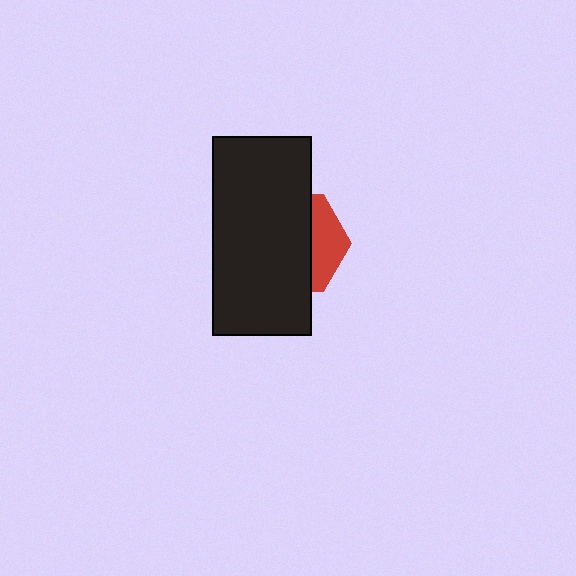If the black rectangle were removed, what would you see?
You would see the complete red hexagon.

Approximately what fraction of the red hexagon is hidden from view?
Roughly 69% of the red hexagon is hidden behind the black rectangle.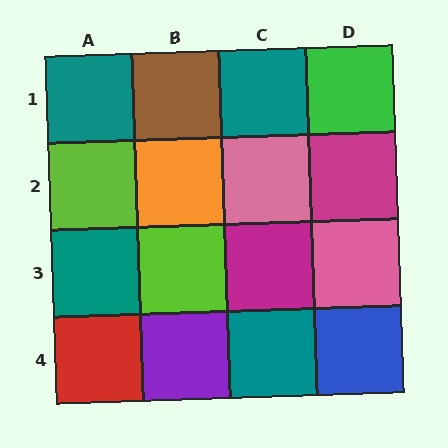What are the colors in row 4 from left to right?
Red, purple, teal, blue.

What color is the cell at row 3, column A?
Teal.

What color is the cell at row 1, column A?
Teal.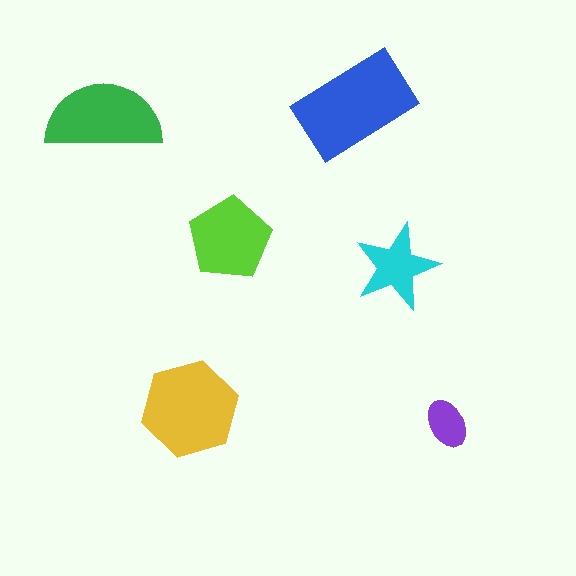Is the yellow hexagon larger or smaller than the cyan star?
Larger.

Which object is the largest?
The blue rectangle.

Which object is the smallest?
The purple ellipse.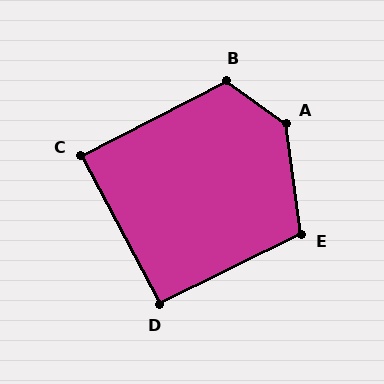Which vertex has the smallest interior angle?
C, at approximately 89 degrees.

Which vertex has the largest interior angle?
A, at approximately 133 degrees.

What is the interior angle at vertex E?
Approximately 109 degrees (obtuse).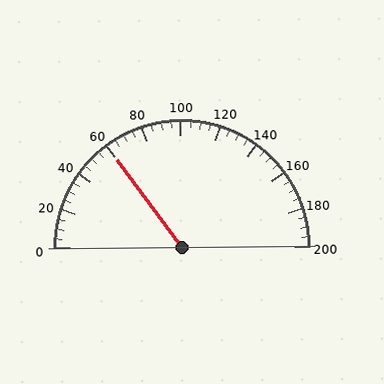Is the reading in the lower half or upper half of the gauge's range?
The reading is in the lower half of the range (0 to 200).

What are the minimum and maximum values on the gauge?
The gauge ranges from 0 to 200.